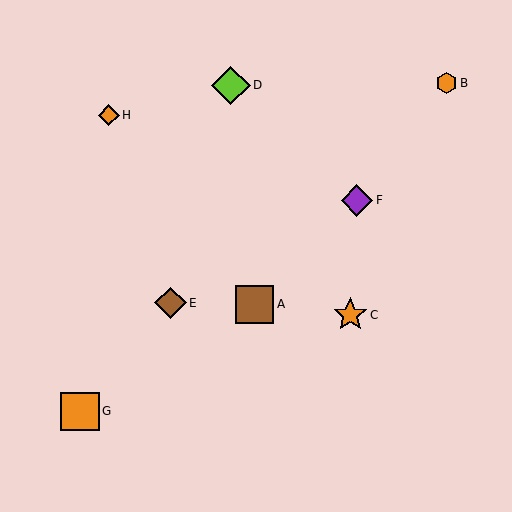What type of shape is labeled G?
Shape G is an orange square.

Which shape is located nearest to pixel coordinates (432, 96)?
The orange hexagon (labeled B) at (447, 83) is nearest to that location.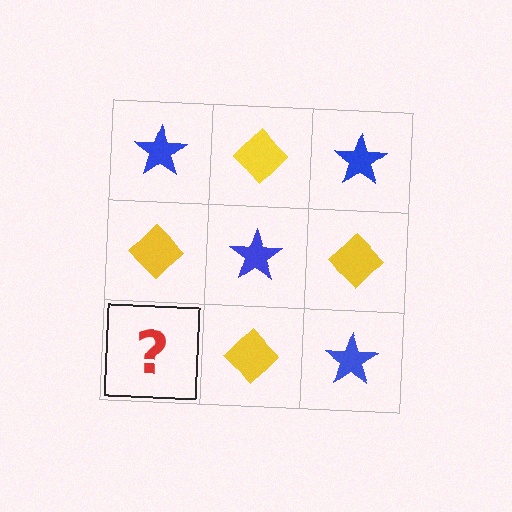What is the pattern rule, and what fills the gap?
The rule is that it alternates blue star and yellow diamond in a checkerboard pattern. The gap should be filled with a blue star.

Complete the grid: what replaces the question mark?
The question mark should be replaced with a blue star.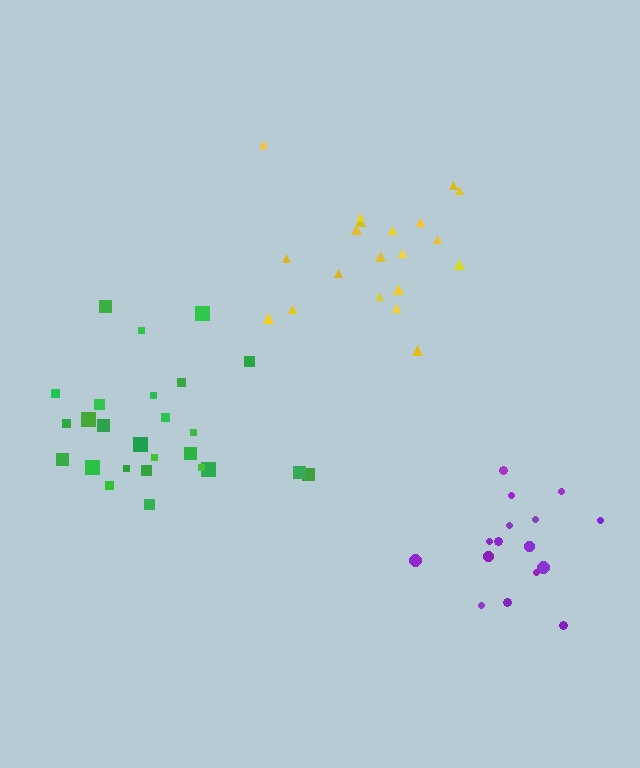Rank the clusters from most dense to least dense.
purple, yellow, green.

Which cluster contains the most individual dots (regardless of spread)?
Green (26).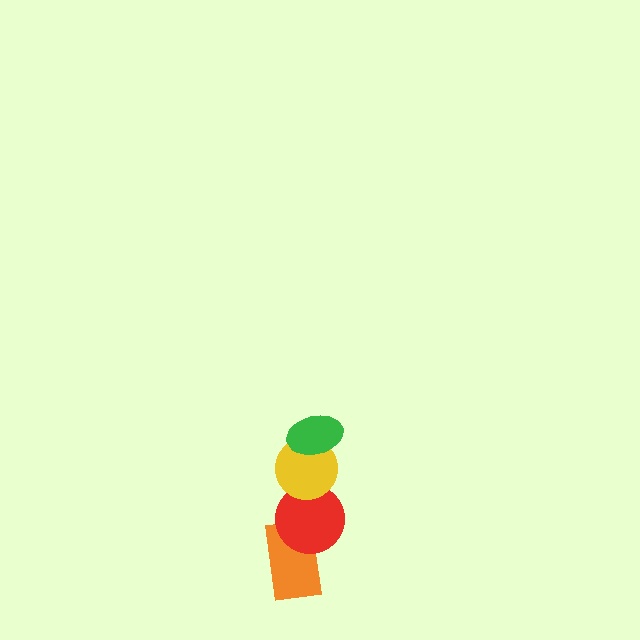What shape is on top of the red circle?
The yellow circle is on top of the red circle.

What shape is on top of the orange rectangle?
The red circle is on top of the orange rectangle.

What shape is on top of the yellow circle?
The green ellipse is on top of the yellow circle.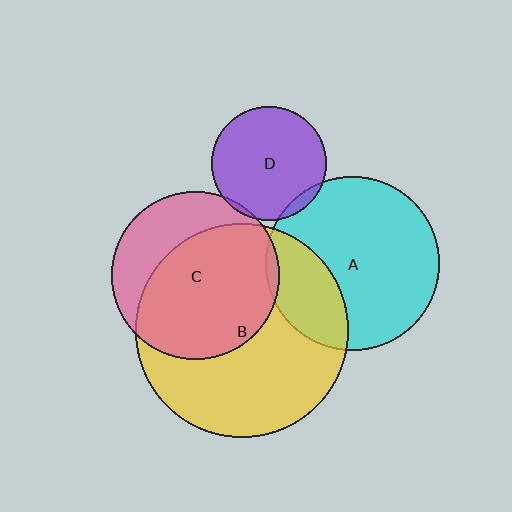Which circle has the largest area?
Circle B (yellow).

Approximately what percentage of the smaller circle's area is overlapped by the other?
Approximately 25%.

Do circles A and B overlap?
Yes.